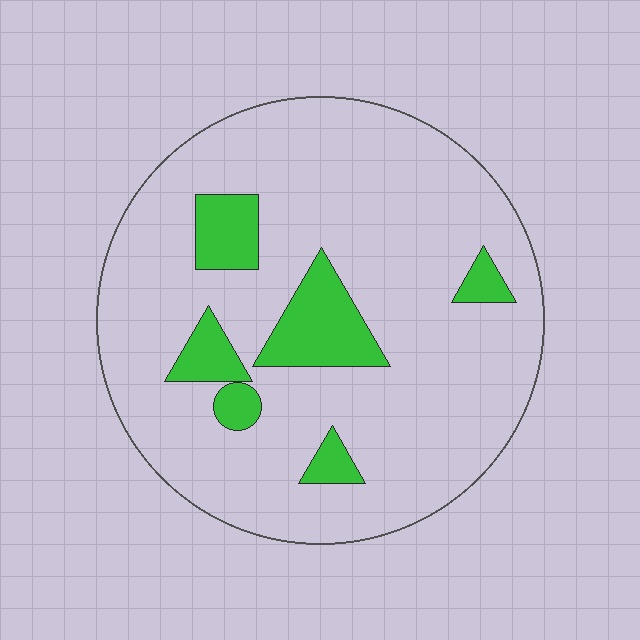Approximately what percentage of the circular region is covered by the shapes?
Approximately 15%.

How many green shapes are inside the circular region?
6.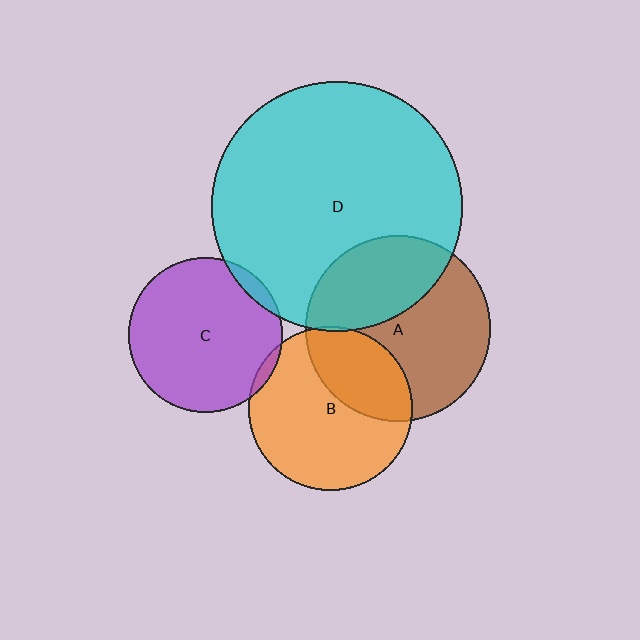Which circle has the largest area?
Circle D (cyan).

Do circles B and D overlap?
Yes.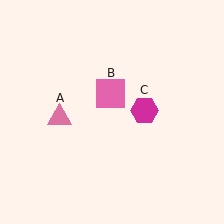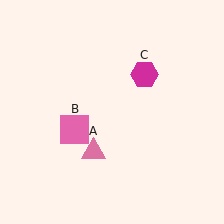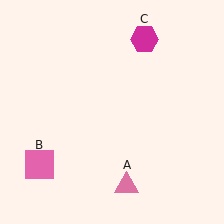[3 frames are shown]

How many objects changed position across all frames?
3 objects changed position: pink triangle (object A), pink square (object B), magenta hexagon (object C).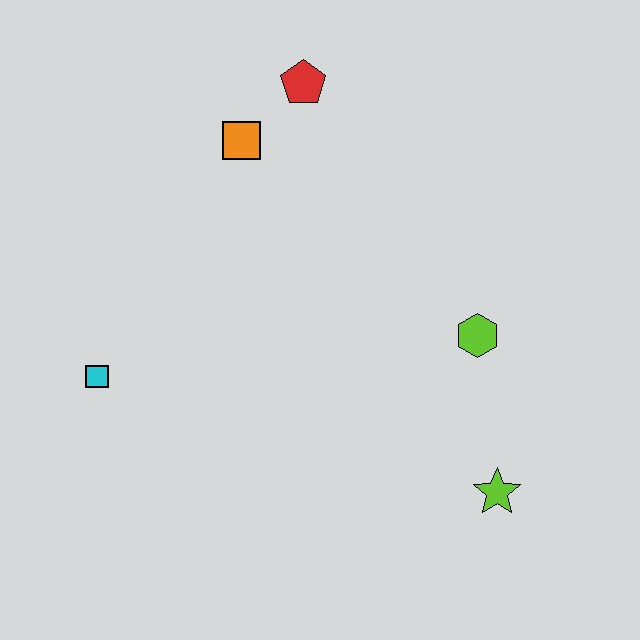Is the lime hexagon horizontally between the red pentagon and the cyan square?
No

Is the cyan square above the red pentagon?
No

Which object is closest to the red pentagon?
The orange square is closest to the red pentagon.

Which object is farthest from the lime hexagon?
The cyan square is farthest from the lime hexagon.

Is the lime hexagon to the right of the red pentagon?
Yes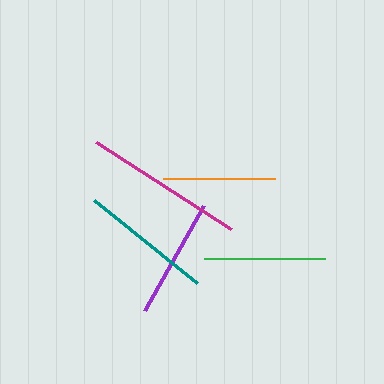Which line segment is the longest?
The magenta line is the longest at approximately 161 pixels.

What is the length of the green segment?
The green segment is approximately 121 pixels long.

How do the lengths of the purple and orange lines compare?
The purple and orange lines are approximately the same length.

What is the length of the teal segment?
The teal segment is approximately 132 pixels long.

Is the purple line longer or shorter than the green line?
The green line is longer than the purple line.